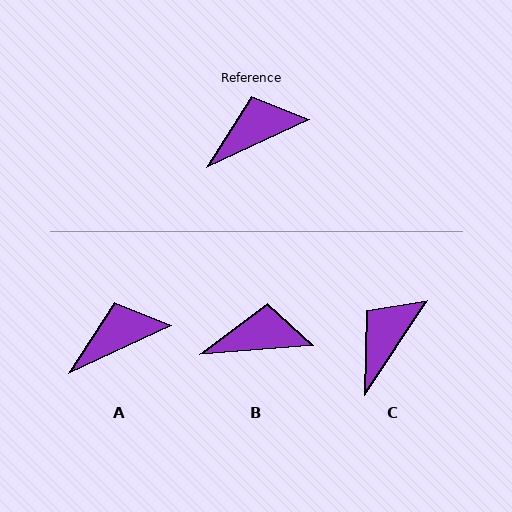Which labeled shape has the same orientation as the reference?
A.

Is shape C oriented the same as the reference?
No, it is off by about 31 degrees.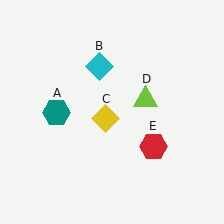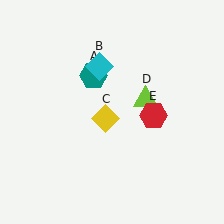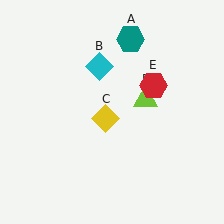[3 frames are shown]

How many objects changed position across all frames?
2 objects changed position: teal hexagon (object A), red hexagon (object E).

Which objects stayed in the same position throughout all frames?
Cyan diamond (object B) and yellow diamond (object C) and lime triangle (object D) remained stationary.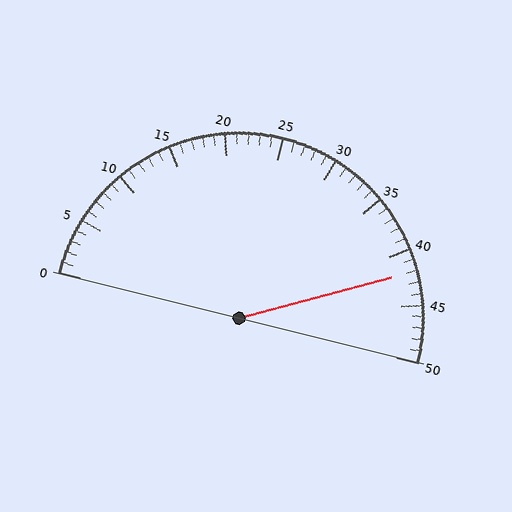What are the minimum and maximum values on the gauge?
The gauge ranges from 0 to 50.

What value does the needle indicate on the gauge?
The needle indicates approximately 42.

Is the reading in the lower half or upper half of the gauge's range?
The reading is in the upper half of the range (0 to 50).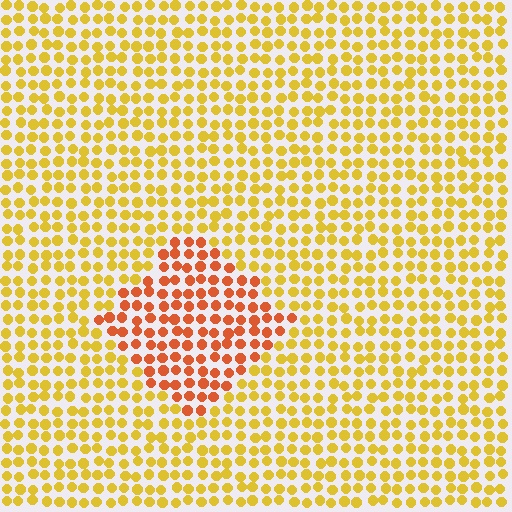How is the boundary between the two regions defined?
The boundary is defined purely by a slight shift in hue (about 36 degrees). Spacing, size, and orientation are identical on both sides.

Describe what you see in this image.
The image is filled with small yellow elements in a uniform arrangement. A diamond-shaped region is visible where the elements are tinted to a slightly different hue, forming a subtle color boundary.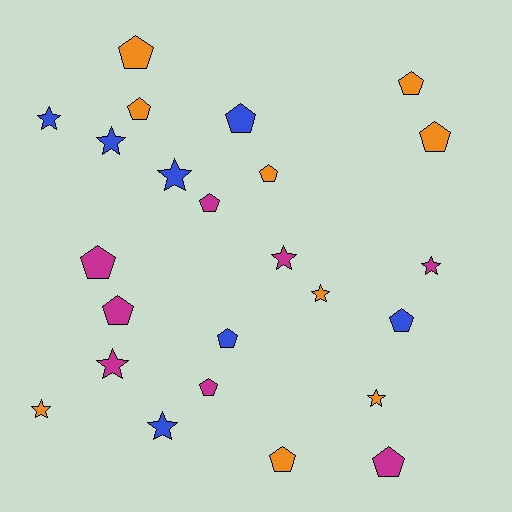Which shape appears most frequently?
Pentagon, with 14 objects.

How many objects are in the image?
There are 24 objects.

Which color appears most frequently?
Orange, with 9 objects.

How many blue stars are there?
There are 4 blue stars.